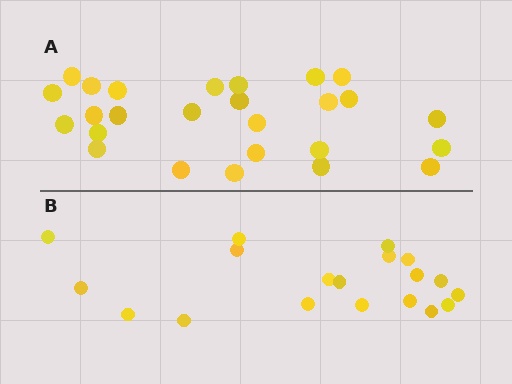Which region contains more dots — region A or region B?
Region A (the top region) has more dots.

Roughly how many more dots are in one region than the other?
Region A has roughly 8 or so more dots than region B.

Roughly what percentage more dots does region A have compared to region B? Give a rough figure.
About 35% more.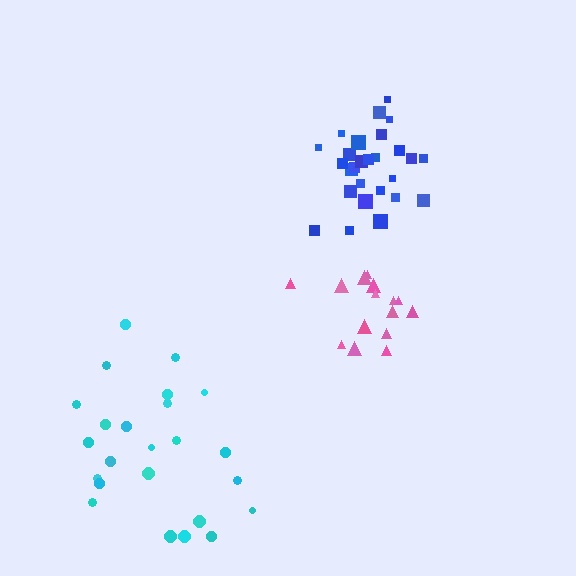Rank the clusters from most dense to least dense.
blue, pink, cyan.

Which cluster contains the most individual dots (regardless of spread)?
Blue (27).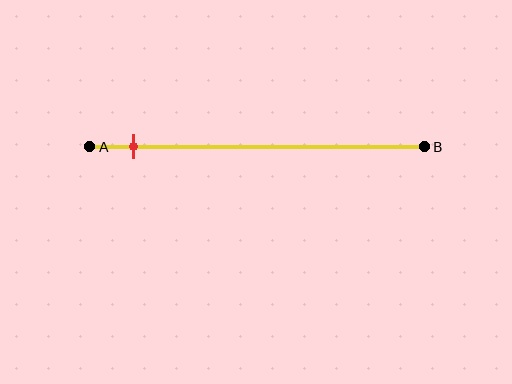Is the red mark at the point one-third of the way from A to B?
No, the mark is at about 15% from A, not at the 33% one-third point.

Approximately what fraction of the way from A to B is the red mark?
The red mark is approximately 15% of the way from A to B.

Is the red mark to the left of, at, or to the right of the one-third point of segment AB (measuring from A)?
The red mark is to the left of the one-third point of segment AB.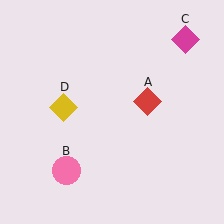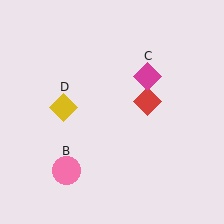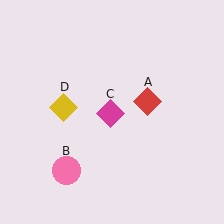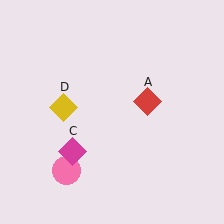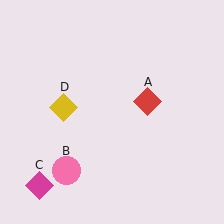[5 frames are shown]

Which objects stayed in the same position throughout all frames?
Red diamond (object A) and pink circle (object B) and yellow diamond (object D) remained stationary.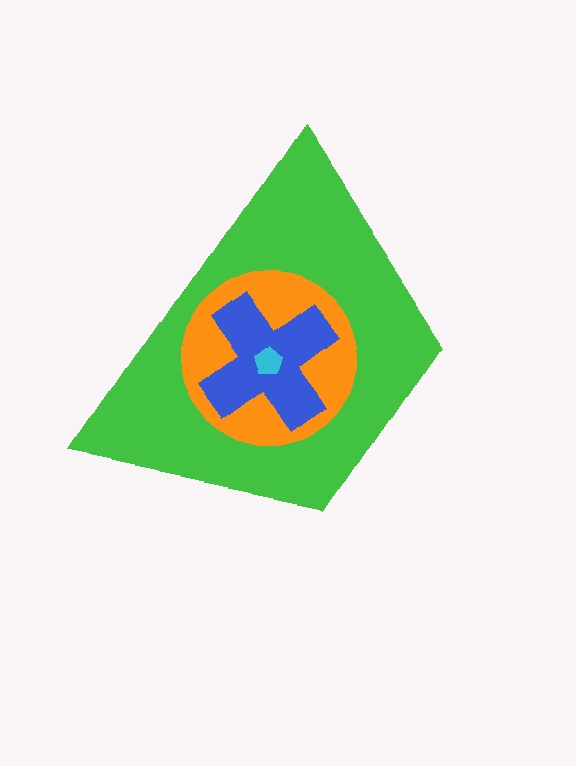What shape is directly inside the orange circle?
The blue cross.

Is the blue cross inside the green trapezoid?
Yes.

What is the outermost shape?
The green trapezoid.